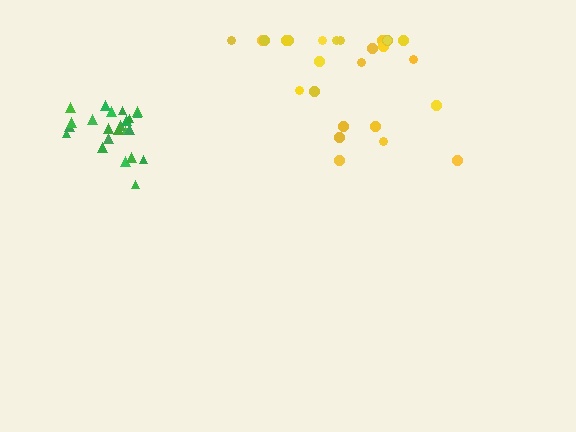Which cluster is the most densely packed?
Green.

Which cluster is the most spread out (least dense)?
Yellow.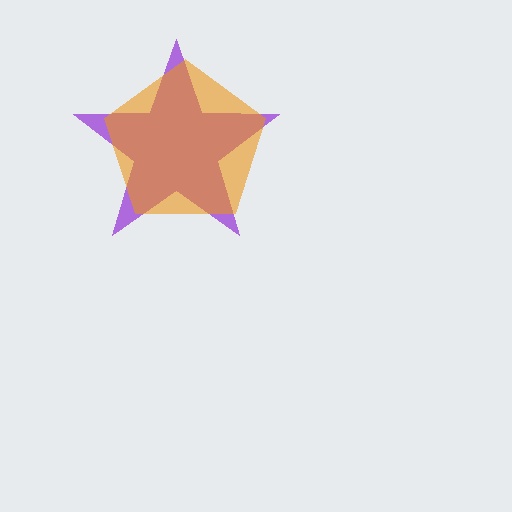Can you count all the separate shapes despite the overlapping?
Yes, there are 2 separate shapes.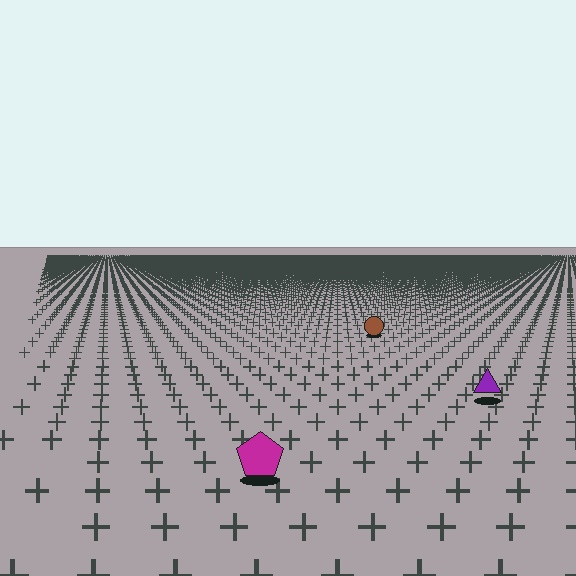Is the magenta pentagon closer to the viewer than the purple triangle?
Yes. The magenta pentagon is closer — you can tell from the texture gradient: the ground texture is coarser near it.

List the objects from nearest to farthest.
From nearest to farthest: the magenta pentagon, the purple triangle, the brown circle.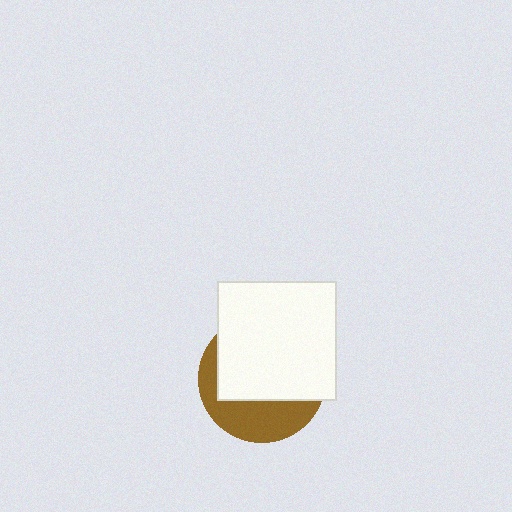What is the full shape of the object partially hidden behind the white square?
The partially hidden object is a brown circle.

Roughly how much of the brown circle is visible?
A small part of it is visible (roughly 36%).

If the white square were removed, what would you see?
You would see the complete brown circle.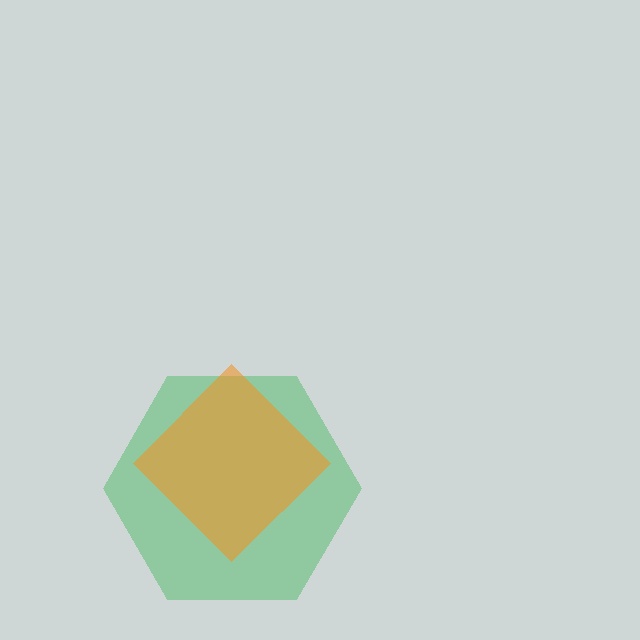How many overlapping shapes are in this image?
There are 2 overlapping shapes in the image.